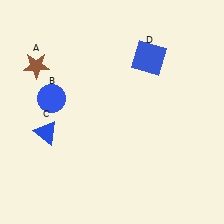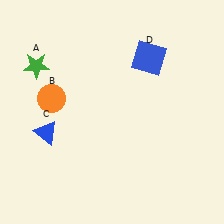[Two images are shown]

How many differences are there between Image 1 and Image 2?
There are 2 differences between the two images.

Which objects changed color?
A changed from brown to green. B changed from blue to orange.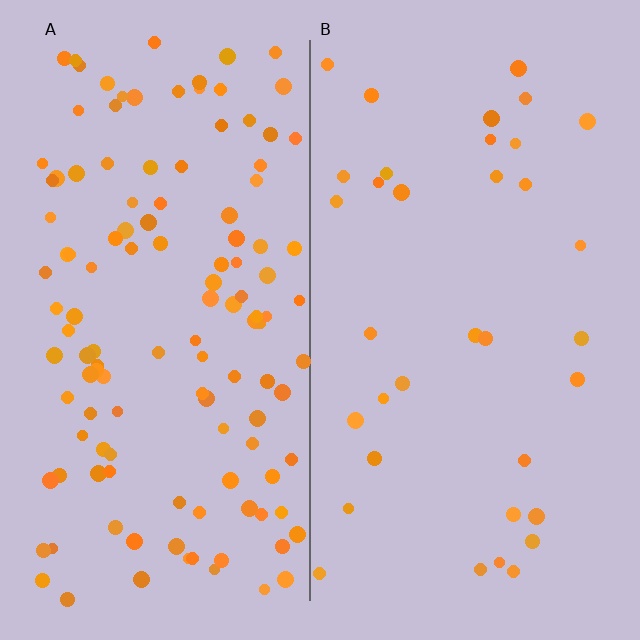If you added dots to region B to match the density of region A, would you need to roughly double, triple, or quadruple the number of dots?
Approximately quadruple.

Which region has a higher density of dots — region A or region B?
A (the left).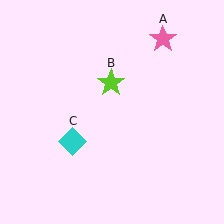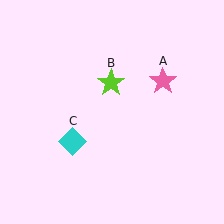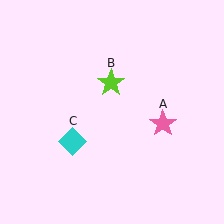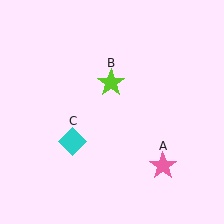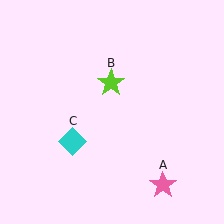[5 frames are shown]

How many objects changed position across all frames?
1 object changed position: pink star (object A).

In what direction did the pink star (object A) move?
The pink star (object A) moved down.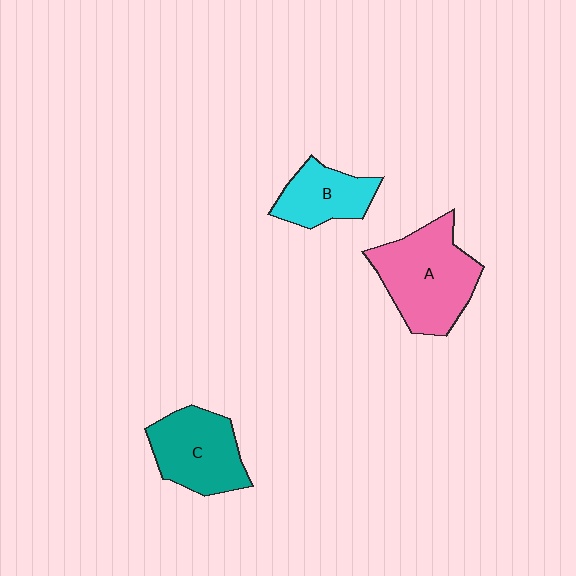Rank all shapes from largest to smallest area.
From largest to smallest: A (pink), C (teal), B (cyan).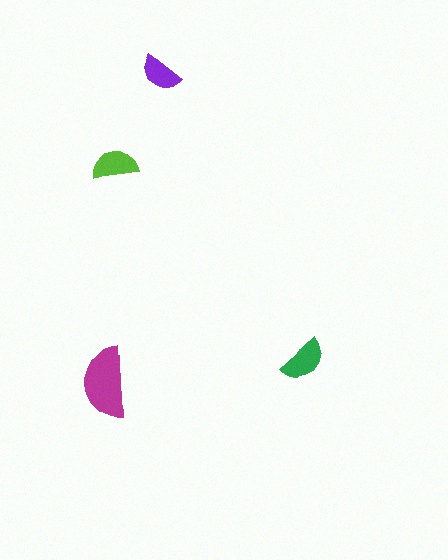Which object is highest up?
The purple semicircle is topmost.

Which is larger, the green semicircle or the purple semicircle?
The green one.